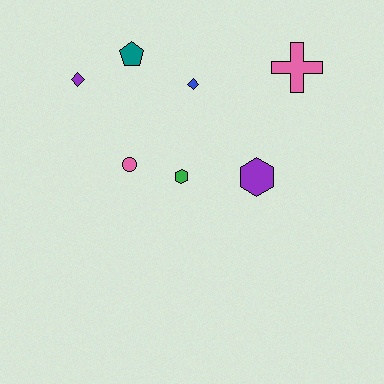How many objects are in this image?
There are 7 objects.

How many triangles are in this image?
There are no triangles.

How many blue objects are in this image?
There is 1 blue object.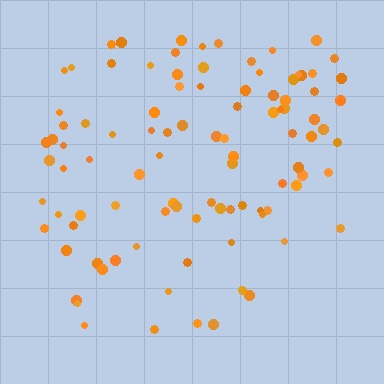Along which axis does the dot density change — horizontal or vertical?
Vertical.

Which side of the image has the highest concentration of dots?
The top.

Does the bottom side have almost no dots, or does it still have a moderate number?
Still a moderate number, just noticeably fewer than the top.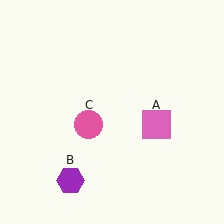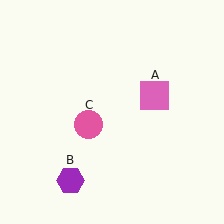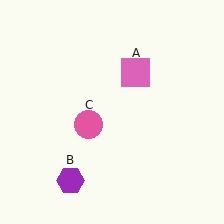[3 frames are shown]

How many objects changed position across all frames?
1 object changed position: pink square (object A).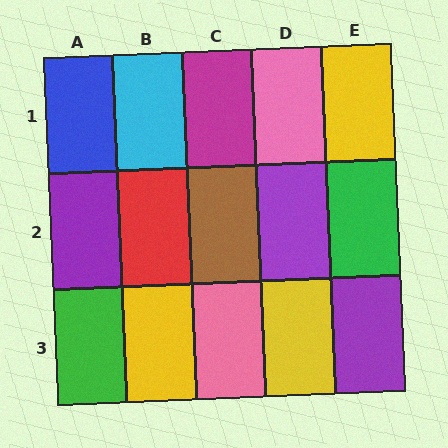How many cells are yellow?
3 cells are yellow.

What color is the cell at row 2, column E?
Green.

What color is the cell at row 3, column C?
Pink.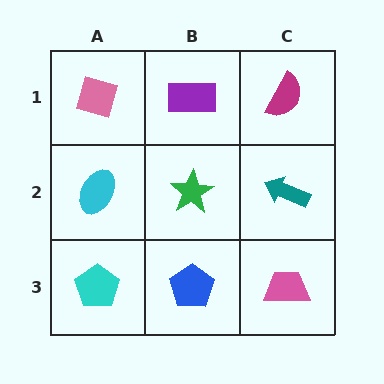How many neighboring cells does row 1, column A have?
2.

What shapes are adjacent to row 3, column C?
A teal arrow (row 2, column C), a blue pentagon (row 3, column B).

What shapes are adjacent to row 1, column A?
A cyan ellipse (row 2, column A), a purple rectangle (row 1, column B).